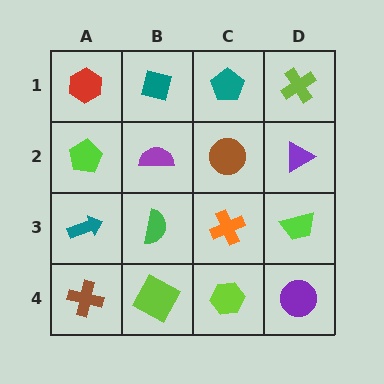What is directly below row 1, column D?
A purple triangle.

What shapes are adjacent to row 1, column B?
A purple semicircle (row 2, column B), a red hexagon (row 1, column A), a teal pentagon (row 1, column C).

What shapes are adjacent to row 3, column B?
A purple semicircle (row 2, column B), a lime square (row 4, column B), a teal arrow (row 3, column A), an orange cross (row 3, column C).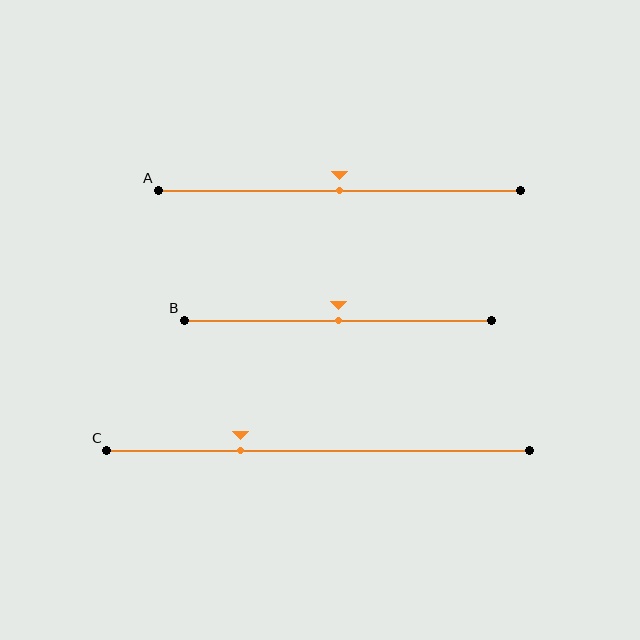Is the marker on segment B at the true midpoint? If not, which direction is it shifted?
Yes, the marker on segment B is at the true midpoint.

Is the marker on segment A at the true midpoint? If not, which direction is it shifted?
Yes, the marker on segment A is at the true midpoint.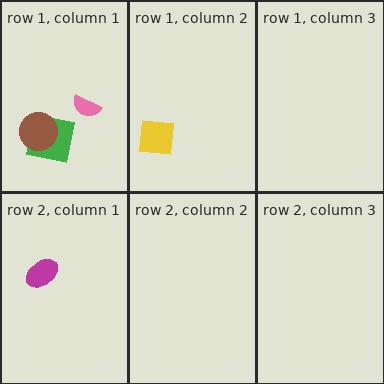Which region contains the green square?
The row 1, column 1 region.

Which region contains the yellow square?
The row 1, column 2 region.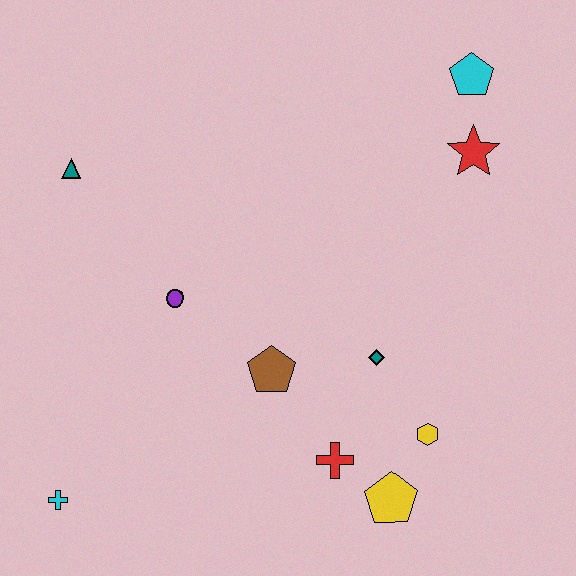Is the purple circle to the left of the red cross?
Yes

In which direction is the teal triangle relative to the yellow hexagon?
The teal triangle is to the left of the yellow hexagon.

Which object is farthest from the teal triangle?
The yellow pentagon is farthest from the teal triangle.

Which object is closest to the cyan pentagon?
The red star is closest to the cyan pentagon.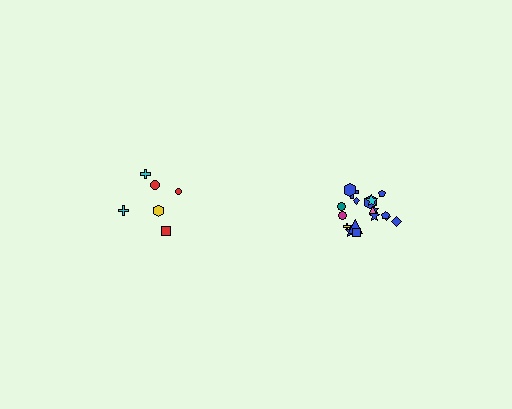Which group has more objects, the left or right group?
The right group.